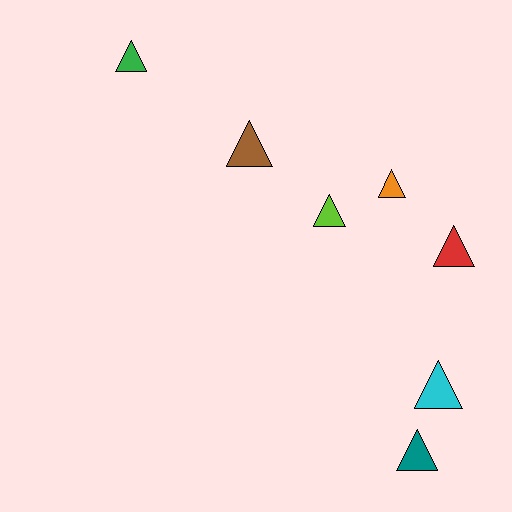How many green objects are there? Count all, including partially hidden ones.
There is 1 green object.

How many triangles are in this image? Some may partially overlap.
There are 7 triangles.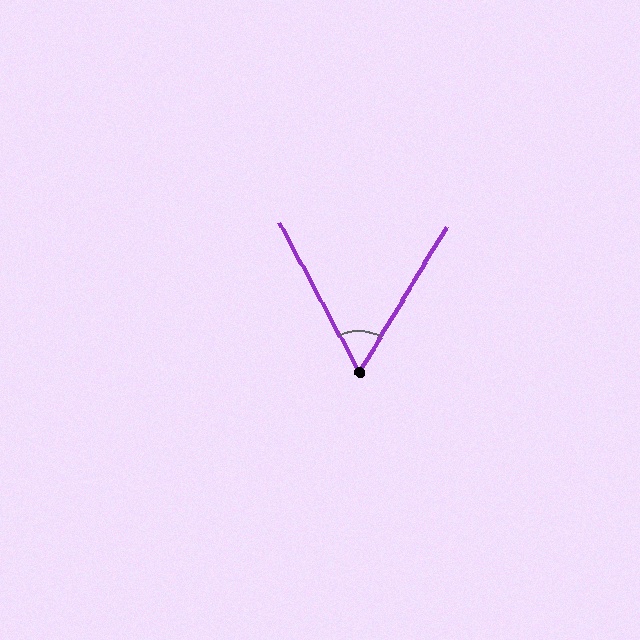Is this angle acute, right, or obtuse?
It is acute.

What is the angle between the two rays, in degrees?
Approximately 59 degrees.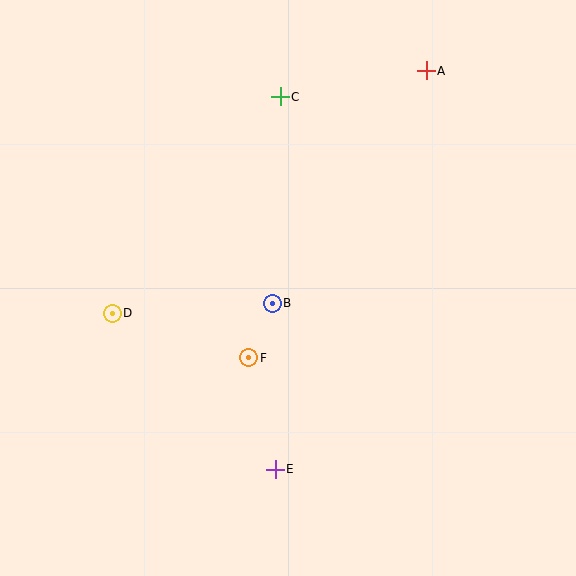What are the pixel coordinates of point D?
Point D is at (112, 313).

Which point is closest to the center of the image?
Point B at (272, 303) is closest to the center.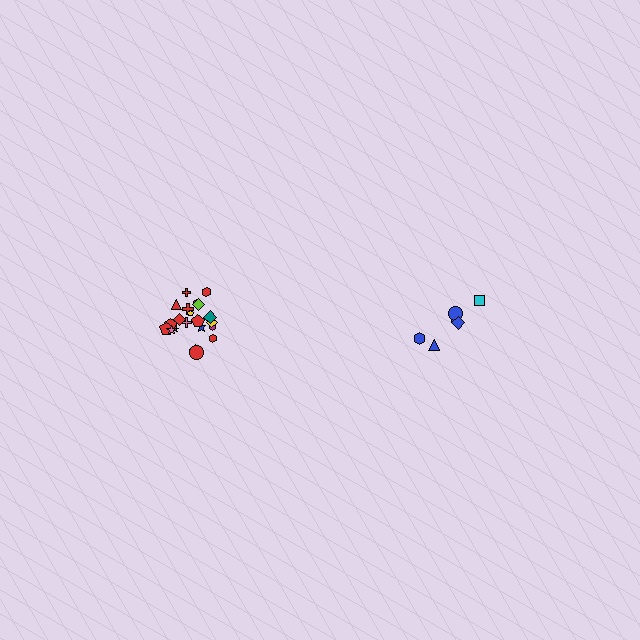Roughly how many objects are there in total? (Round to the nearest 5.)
Roughly 30 objects in total.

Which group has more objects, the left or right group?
The left group.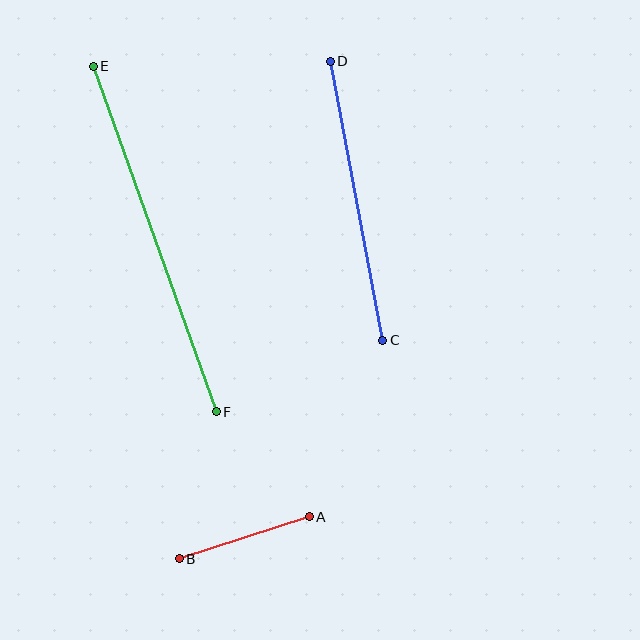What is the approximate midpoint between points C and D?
The midpoint is at approximately (357, 201) pixels.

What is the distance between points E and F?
The distance is approximately 366 pixels.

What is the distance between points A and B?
The distance is approximately 136 pixels.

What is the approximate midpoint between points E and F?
The midpoint is at approximately (155, 239) pixels.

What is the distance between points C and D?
The distance is approximately 284 pixels.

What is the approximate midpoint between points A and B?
The midpoint is at approximately (244, 538) pixels.